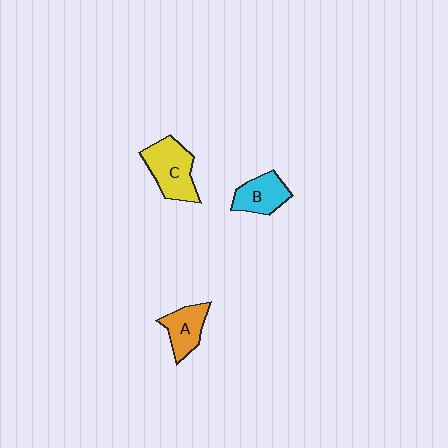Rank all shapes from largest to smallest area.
From largest to smallest: C (yellow), B (cyan), A (orange).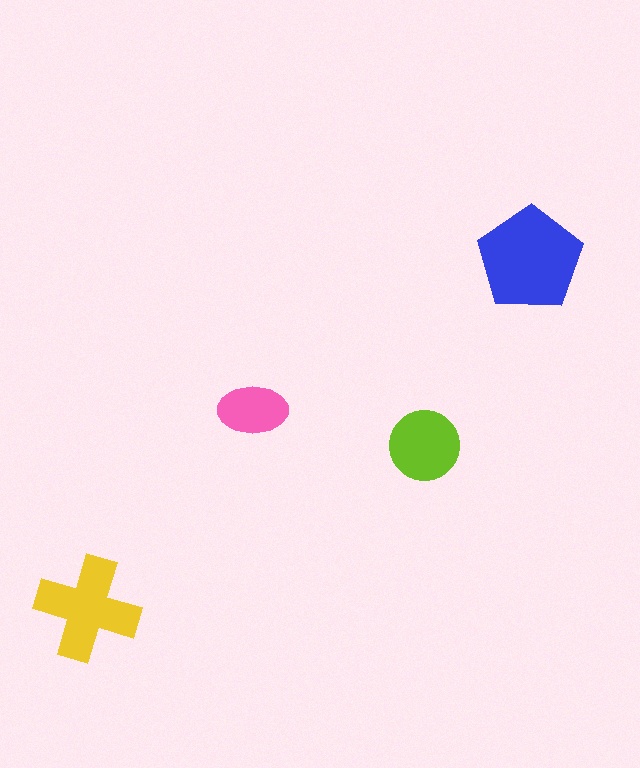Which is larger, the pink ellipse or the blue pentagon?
The blue pentagon.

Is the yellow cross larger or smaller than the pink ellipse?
Larger.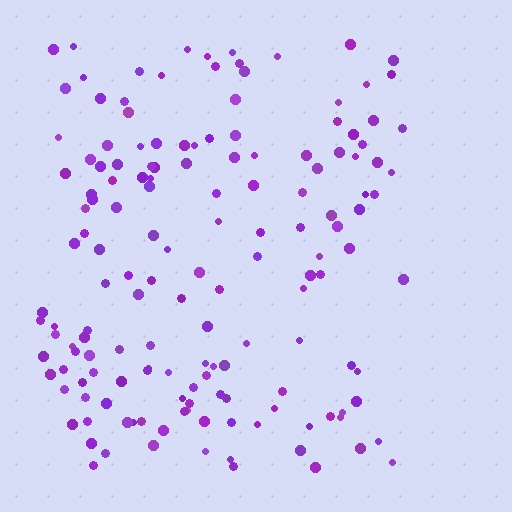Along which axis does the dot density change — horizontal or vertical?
Horizontal.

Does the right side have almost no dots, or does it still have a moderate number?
Still a moderate number, just noticeably fewer than the left.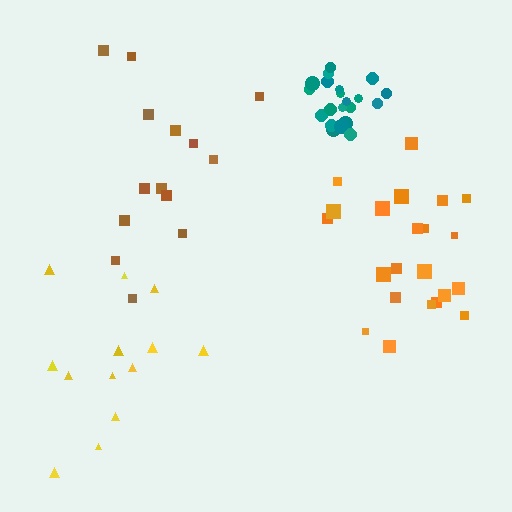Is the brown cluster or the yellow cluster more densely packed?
Yellow.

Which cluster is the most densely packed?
Teal.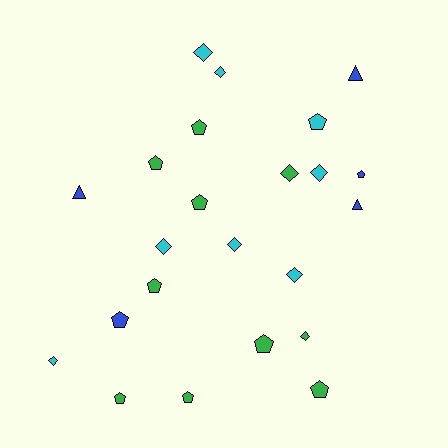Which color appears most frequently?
Green, with 10 objects.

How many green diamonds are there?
There are 2 green diamonds.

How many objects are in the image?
There are 23 objects.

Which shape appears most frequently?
Pentagon, with 11 objects.